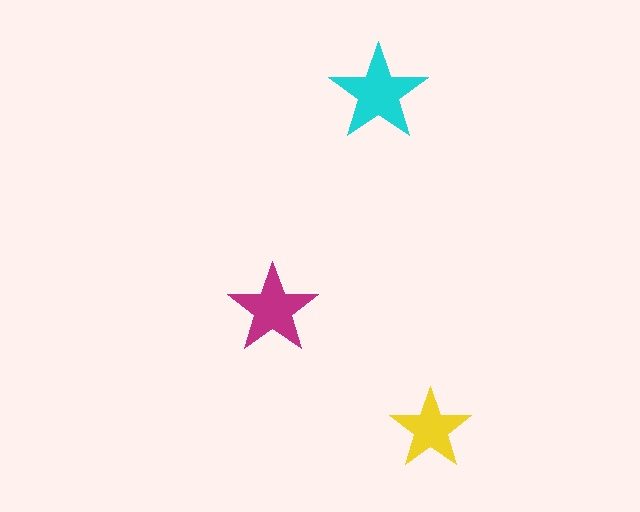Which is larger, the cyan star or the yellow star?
The cyan one.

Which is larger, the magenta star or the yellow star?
The magenta one.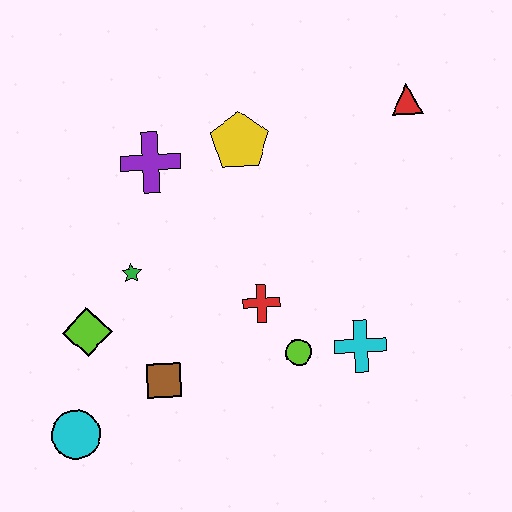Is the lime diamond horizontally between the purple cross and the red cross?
No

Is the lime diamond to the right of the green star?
No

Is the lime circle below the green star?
Yes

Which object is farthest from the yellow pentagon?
The cyan circle is farthest from the yellow pentagon.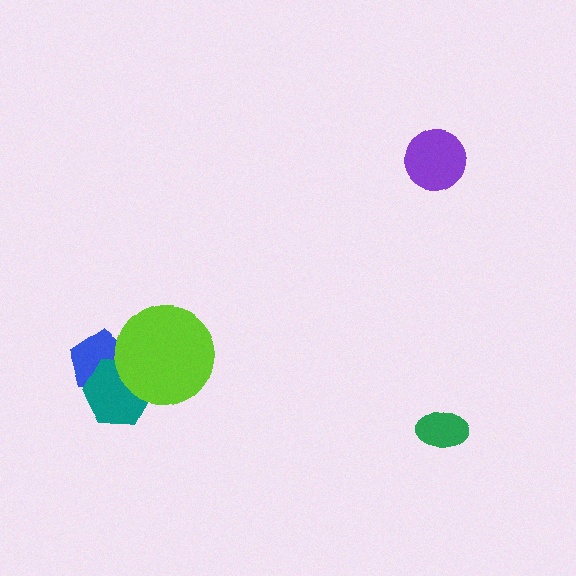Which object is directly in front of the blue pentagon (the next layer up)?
The teal hexagon is directly in front of the blue pentagon.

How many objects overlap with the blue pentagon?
3 objects overlap with the blue pentagon.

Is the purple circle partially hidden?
No, no other shape covers it.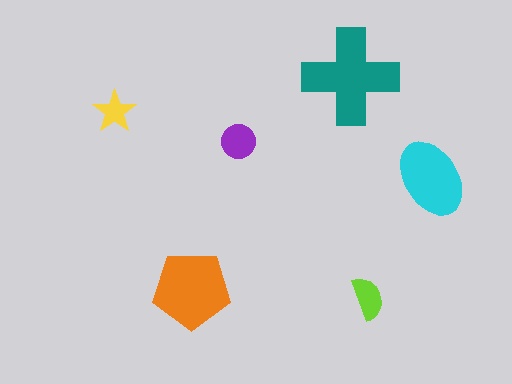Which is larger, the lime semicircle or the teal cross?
The teal cross.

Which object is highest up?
The teal cross is topmost.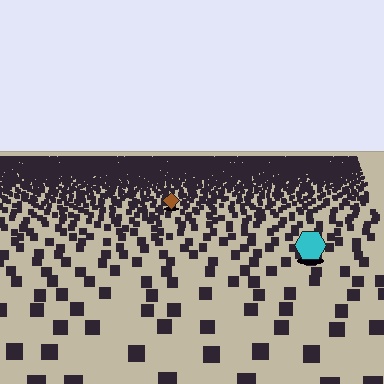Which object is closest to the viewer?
The cyan hexagon is closest. The texture marks near it are larger and more spread out.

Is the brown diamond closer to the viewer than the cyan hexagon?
No. The cyan hexagon is closer — you can tell from the texture gradient: the ground texture is coarser near it.